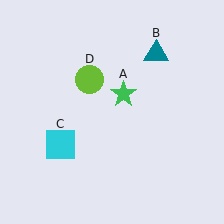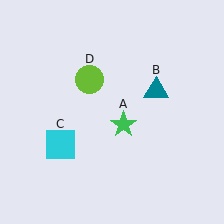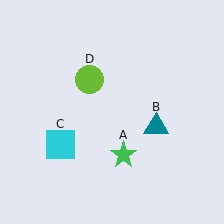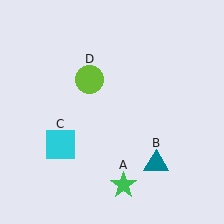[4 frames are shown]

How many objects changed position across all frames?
2 objects changed position: green star (object A), teal triangle (object B).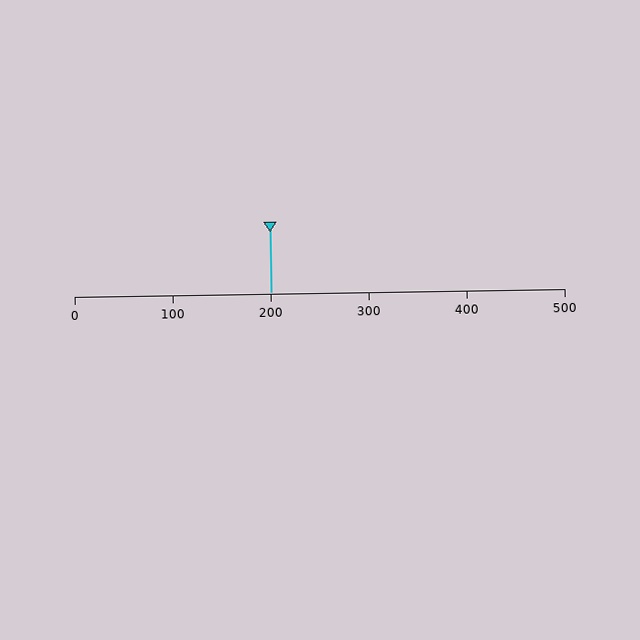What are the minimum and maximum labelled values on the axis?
The axis runs from 0 to 500.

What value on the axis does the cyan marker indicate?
The marker indicates approximately 200.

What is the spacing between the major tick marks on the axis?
The major ticks are spaced 100 apart.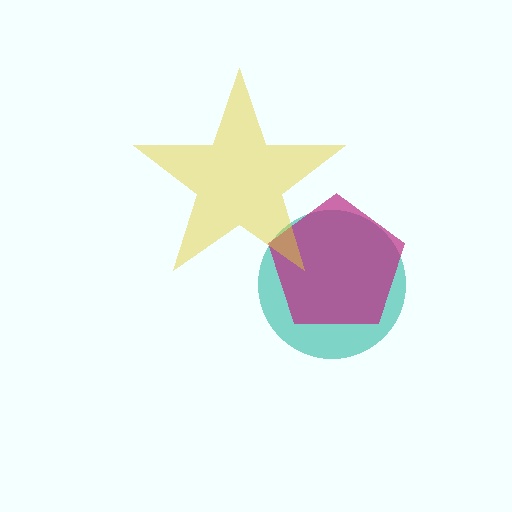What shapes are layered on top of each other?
The layered shapes are: a teal circle, a magenta pentagon, a yellow star.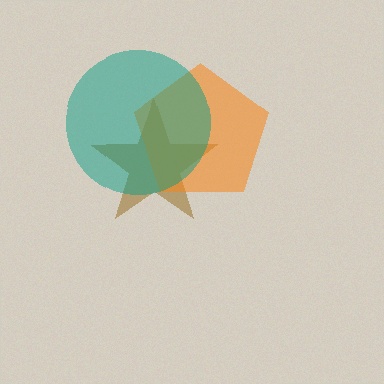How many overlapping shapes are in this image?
There are 3 overlapping shapes in the image.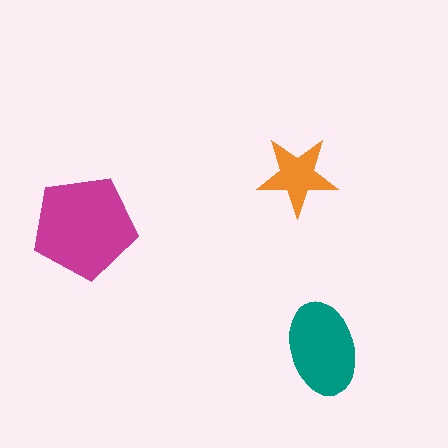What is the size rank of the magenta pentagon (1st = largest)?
1st.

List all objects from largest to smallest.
The magenta pentagon, the teal ellipse, the orange star.